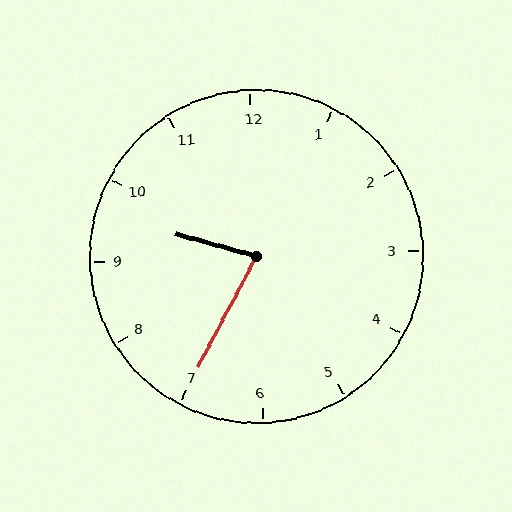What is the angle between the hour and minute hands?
Approximately 78 degrees.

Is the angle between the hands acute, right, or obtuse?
It is acute.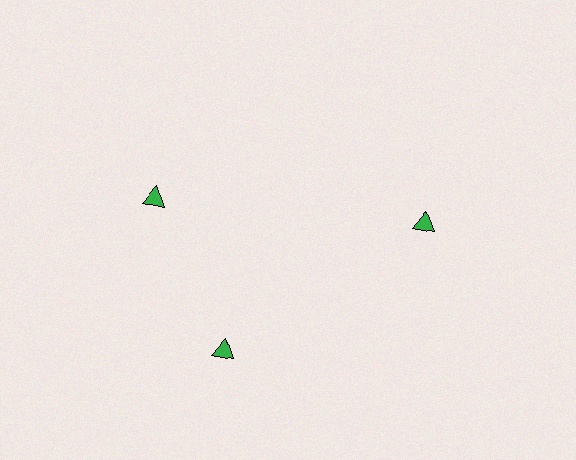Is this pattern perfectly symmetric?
No. The 3 green triangles are arranged in a ring, but one element near the 11 o'clock position is rotated out of alignment along the ring, breaking the 3-fold rotational symmetry.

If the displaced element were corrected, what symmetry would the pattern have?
It would have 3-fold rotational symmetry — the pattern would map onto itself every 120 degrees.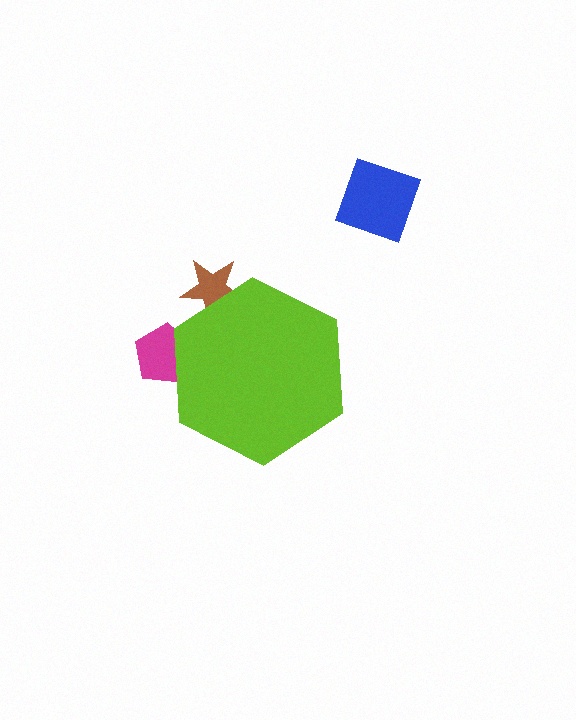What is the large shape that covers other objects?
A lime hexagon.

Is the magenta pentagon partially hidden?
Yes, the magenta pentagon is partially hidden behind the lime hexagon.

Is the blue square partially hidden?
No, the blue square is fully visible.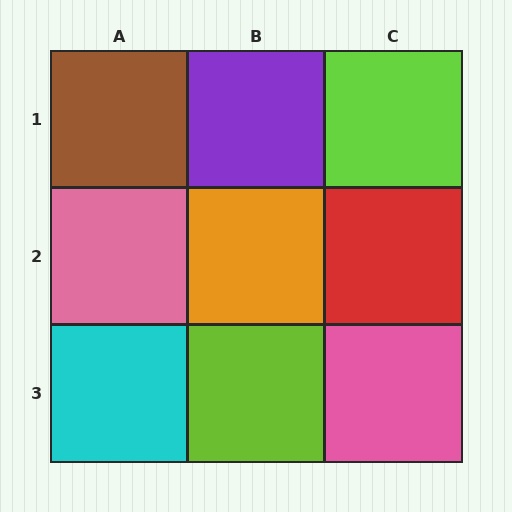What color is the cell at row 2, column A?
Pink.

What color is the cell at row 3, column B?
Lime.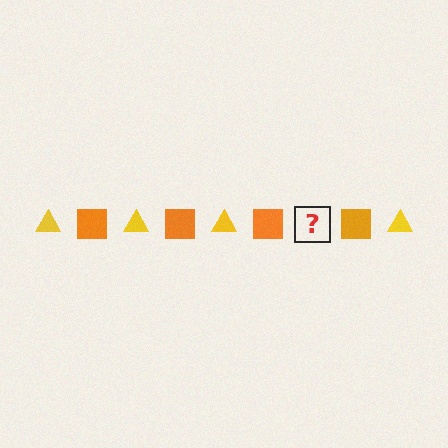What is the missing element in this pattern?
The missing element is a yellow triangle.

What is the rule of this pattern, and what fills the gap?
The rule is that the pattern alternates between yellow triangle and orange square. The gap should be filled with a yellow triangle.